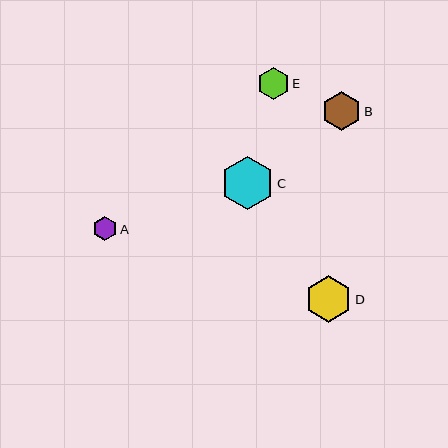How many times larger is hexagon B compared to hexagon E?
Hexagon B is approximately 1.2 times the size of hexagon E.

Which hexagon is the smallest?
Hexagon A is the smallest with a size of approximately 24 pixels.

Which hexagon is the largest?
Hexagon C is the largest with a size of approximately 53 pixels.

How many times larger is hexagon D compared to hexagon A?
Hexagon D is approximately 1.9 times the size of hexagon A.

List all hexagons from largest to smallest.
From largest to smallest: C, D, B, E, A.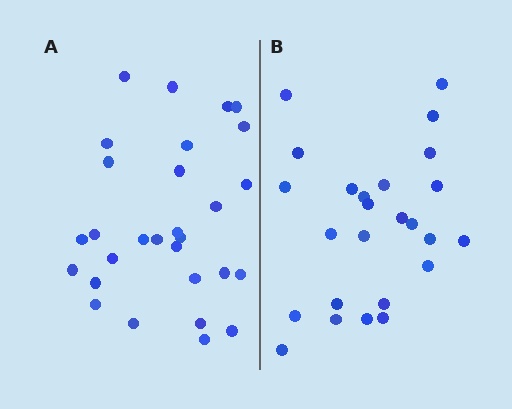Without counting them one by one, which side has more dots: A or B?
Region A (the left region) has more dots.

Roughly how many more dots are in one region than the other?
Region A has about 4 more dots than region B.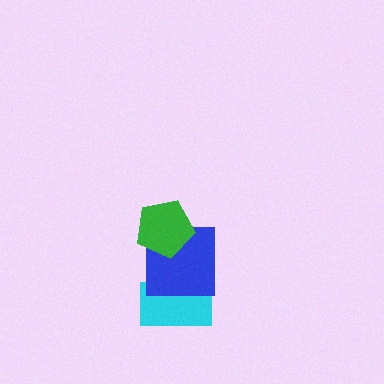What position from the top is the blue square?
The blue square is 2nd from the top.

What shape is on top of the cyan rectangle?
The blue square is on top of the cyan rectangle.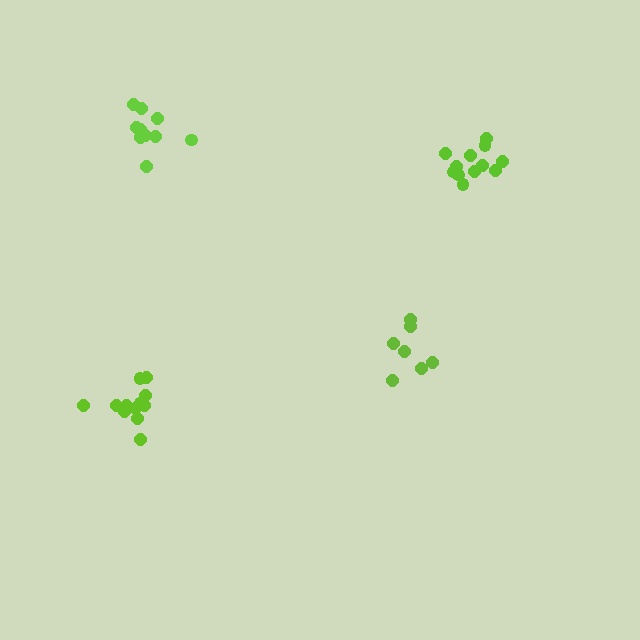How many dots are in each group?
Group 1: 7 dots, Group 2: 12 dots, Group 3: 12 dots, Group 4: 10 dots (41 total).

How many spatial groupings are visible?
There are 4 spatial groupings.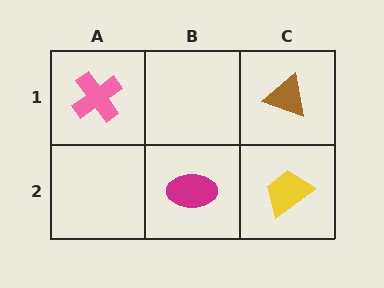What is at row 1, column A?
A pink cross.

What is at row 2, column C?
A yellow trapezoid.